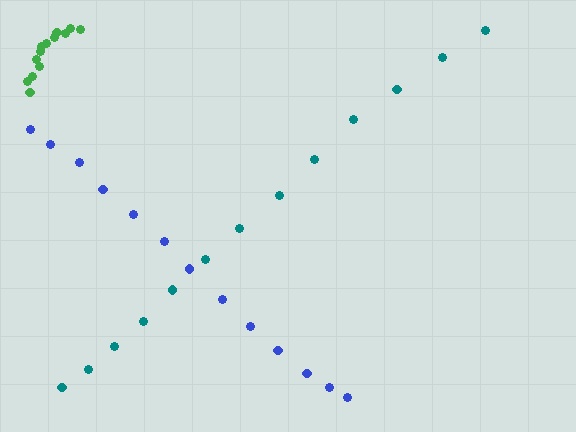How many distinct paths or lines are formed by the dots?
There are 3 distinct paths.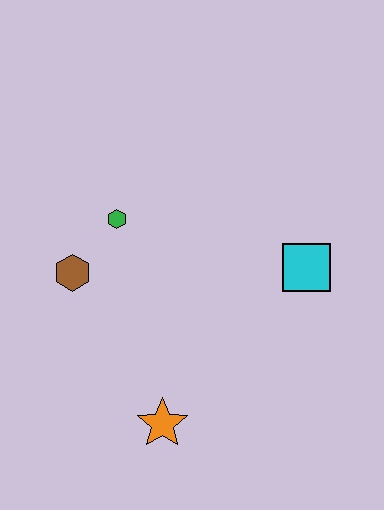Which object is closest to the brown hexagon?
The green hexagon is closest to the brown hexagon.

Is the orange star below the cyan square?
Yes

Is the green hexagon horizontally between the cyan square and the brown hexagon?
Yes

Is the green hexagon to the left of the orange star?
Yes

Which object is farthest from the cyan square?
The brown hexagon is farthest from the cyan square.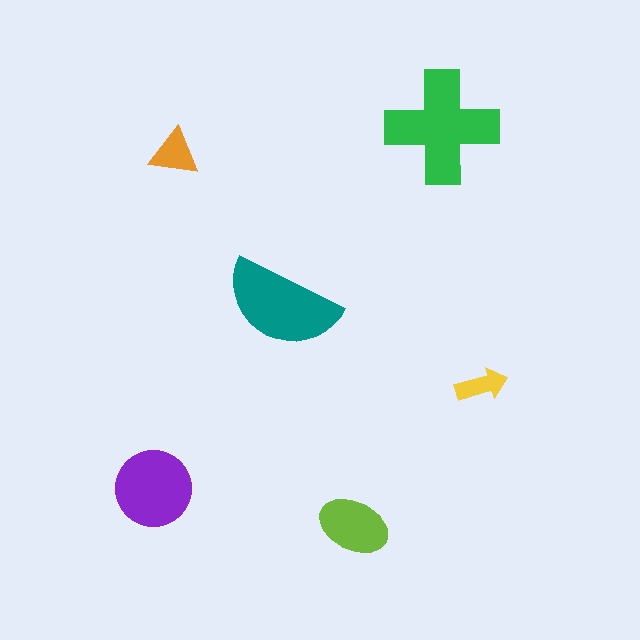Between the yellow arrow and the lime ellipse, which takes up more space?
The lime ellipse.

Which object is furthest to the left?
The purple circle is leftmost.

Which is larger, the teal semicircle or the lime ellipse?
The teal semicircle.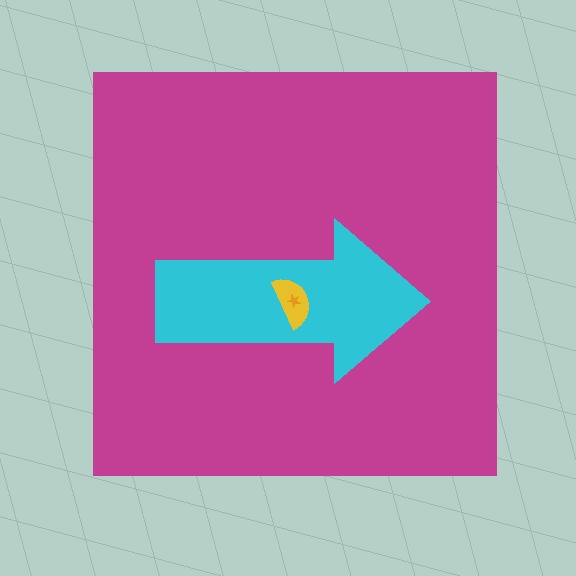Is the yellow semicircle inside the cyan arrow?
Yes.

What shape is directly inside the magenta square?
The cyan arrow.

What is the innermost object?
The orange star.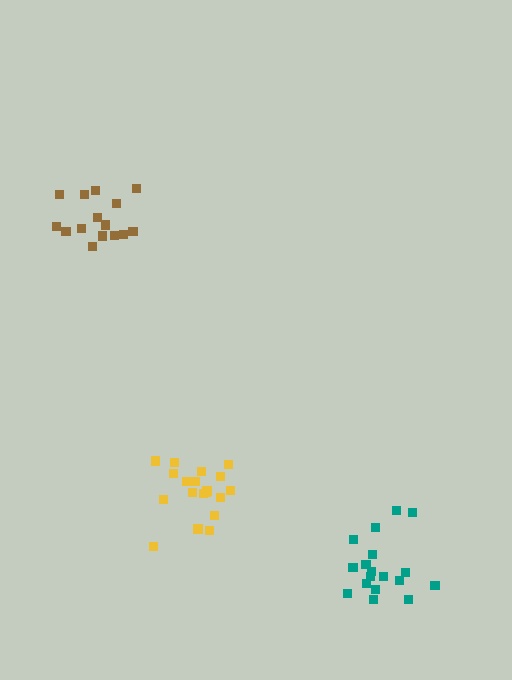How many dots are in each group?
Group 1: 19 dots, Group 2: 15 dots, Group 3: 18 dots (52 total).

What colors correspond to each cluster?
The clusters are colored: yellow, brown, teal.